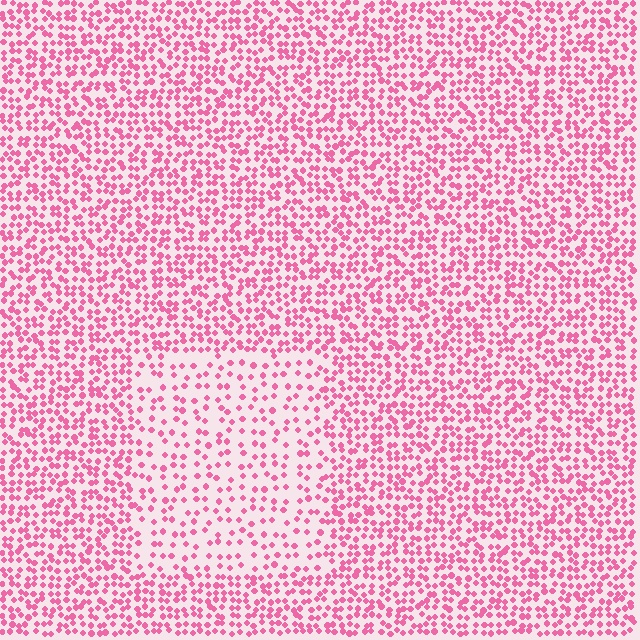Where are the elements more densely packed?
The elements are more densely packed outside the rectangle boundary.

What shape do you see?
I see a rectangle.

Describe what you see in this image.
The image contains small pink elements arranged at two different densities. A rectangle-shaped region is visible where the elements are less densely packed than the surrounding area.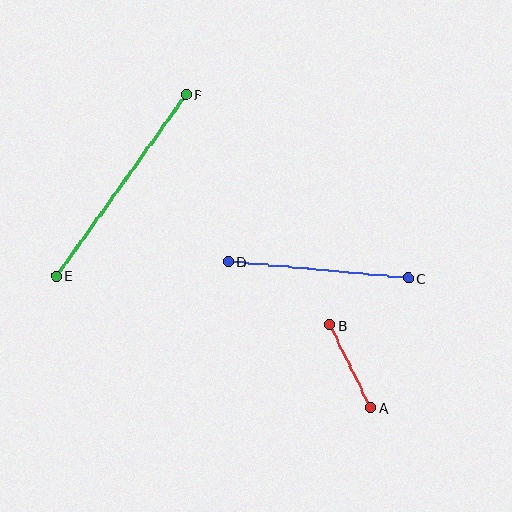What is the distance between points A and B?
The distance is approximately 92 pixels.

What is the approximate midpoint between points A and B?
The midpoint is at approximately (350, 366) pixels.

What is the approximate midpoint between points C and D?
The midpoint is at approximately (318, 270) pixels.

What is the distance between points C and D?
The distance is approximately 181 pixels.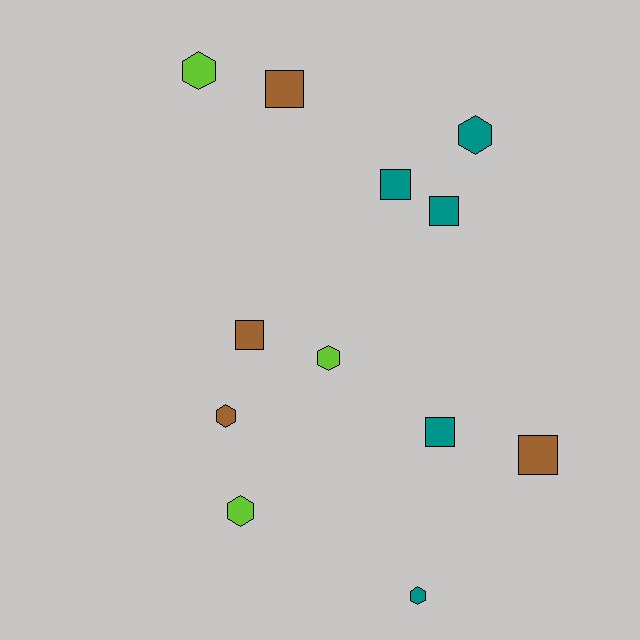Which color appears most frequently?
Teal, with 5 objects.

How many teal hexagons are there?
There are 2 teal hexagons.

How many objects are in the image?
There are 12 objects.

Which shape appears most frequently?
Hexagon, with 6 objects.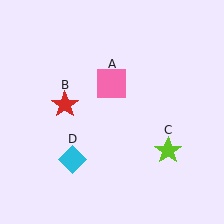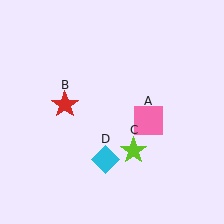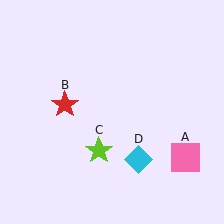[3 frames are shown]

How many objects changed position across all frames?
3 objects changed position: pink square (object A), lime star (object C), cyan diamond (object D).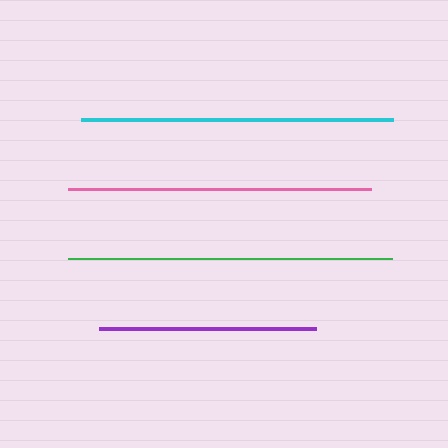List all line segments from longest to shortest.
From longest to shortest: green, cyan, pink, purple.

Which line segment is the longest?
The green line is the longest at approximately 323 pixels.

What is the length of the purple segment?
The purple segment is approximately 217 pixels long.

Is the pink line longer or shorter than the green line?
The green line is longer than the pink line.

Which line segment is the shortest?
The purple line is the shortest at approximately 217 pixels.